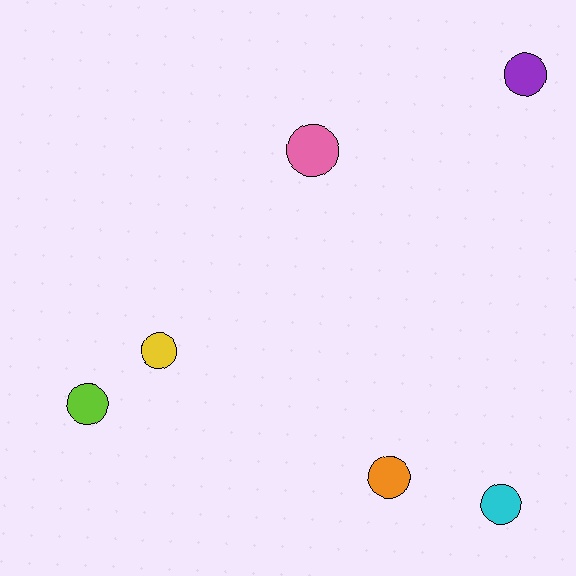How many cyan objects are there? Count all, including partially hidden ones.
There is 1 cyan object.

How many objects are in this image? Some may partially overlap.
There are 6 objects.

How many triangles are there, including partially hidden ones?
There are no triangles.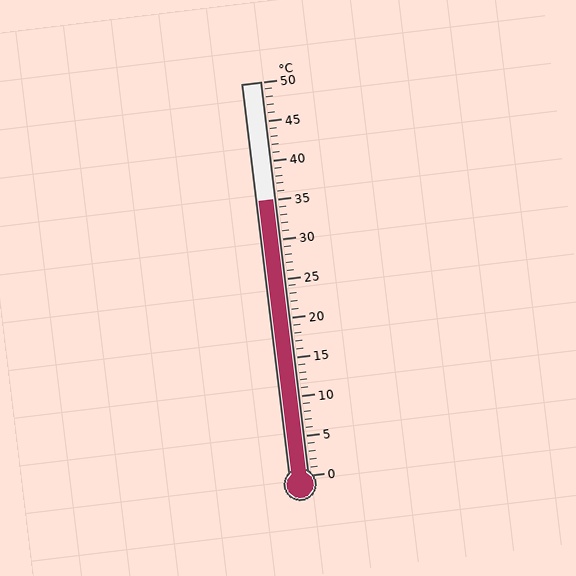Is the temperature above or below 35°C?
The temperature is at 35°C.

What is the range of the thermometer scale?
The thermometer scale ranges from 0°C to 50°C.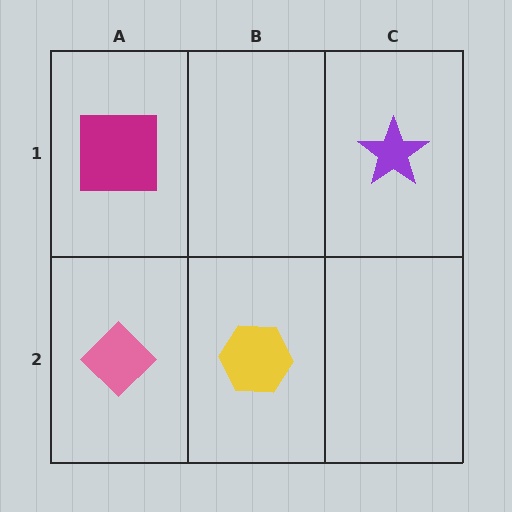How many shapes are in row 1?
2 shapes.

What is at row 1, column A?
A magenta square.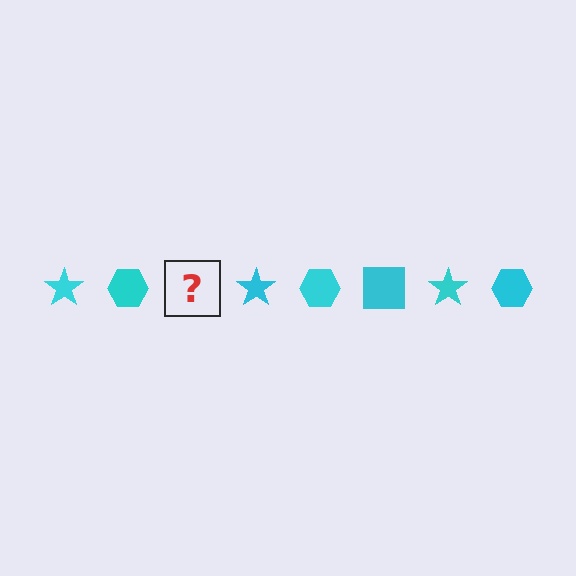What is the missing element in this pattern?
The missing element is a cyan square.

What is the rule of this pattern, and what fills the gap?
The rule is that the pattern cycles through star, hexagon, square shapes in cyan. The gap should be filled with a cyan square.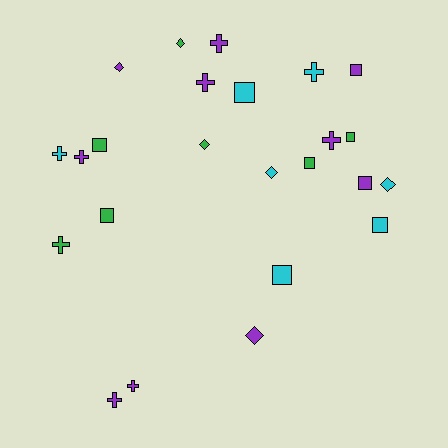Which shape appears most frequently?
Square, with 9 objects.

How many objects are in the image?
There are 24 objects.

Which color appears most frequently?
Purple, with 10 objects.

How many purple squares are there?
There are 2 purple squares.